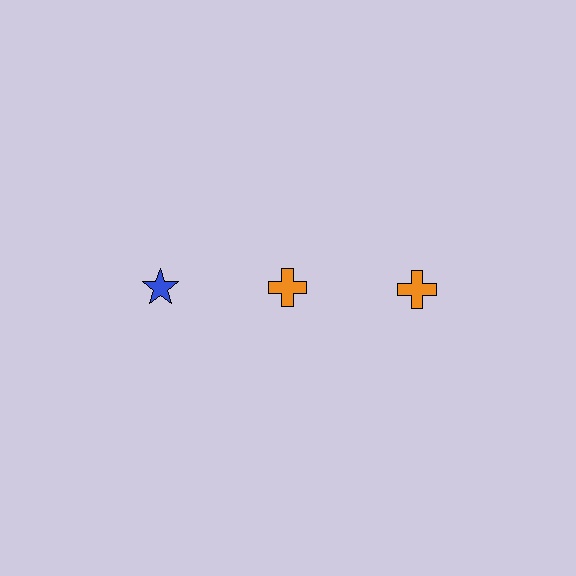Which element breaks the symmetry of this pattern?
The blue star in the top row, leftmost column breaks the symmetry. All other shapes are orange crosses.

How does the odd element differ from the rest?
It differs in both color (blue instead of orange) and shape (star instead of cross).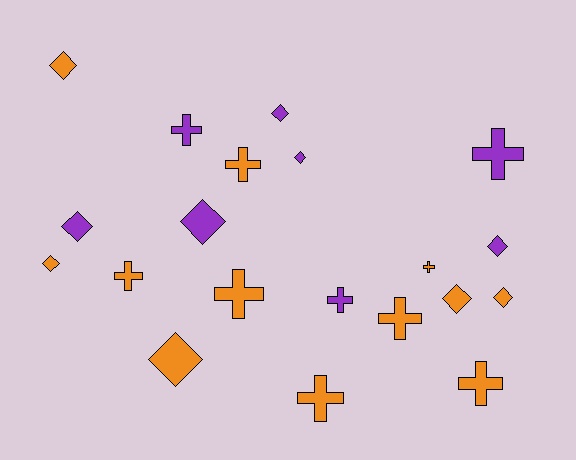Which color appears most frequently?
Orange, with 12 objects.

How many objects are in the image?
There are 20 objects.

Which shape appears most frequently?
Diamond, with 10 objects.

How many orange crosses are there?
There are 7 orange crosses.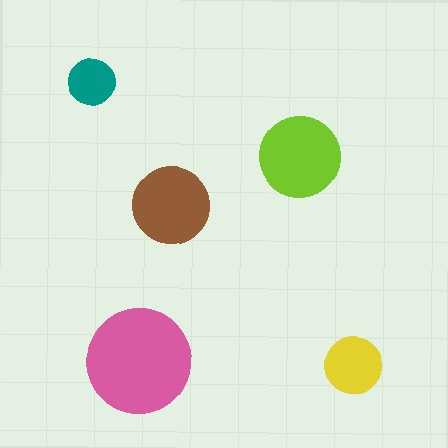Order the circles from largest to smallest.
the pink one, the lime one, the brown one, the yellow one, the teal one.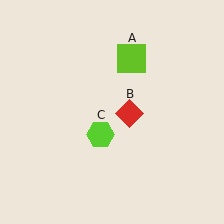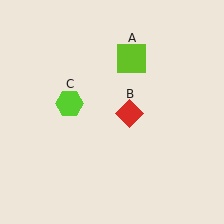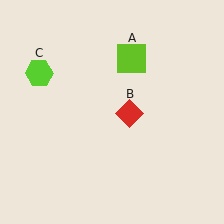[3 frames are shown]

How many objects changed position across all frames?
1 object changed position: lime hexagon (object C).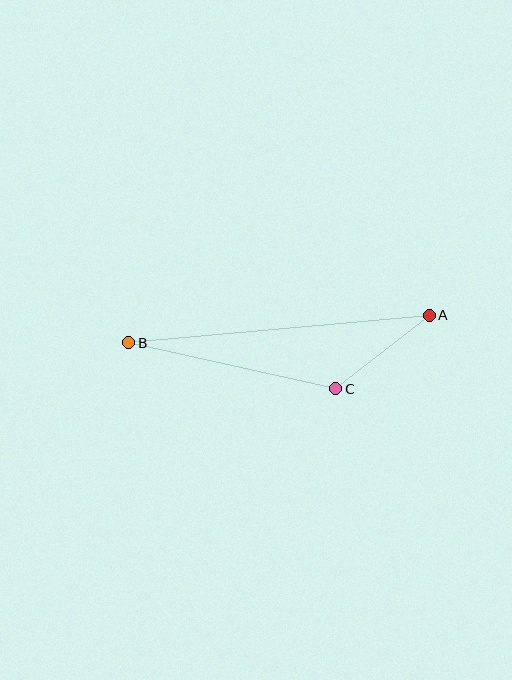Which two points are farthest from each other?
Points A and B are farthest from each other.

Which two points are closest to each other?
Points A and C are closest to each other.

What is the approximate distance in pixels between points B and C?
The distance between B and C is approximately 212 pixels.